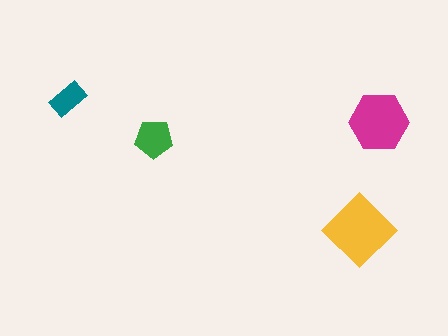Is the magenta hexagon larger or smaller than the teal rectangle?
Larger.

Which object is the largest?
The yellow diamond.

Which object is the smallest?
The teal rectangle.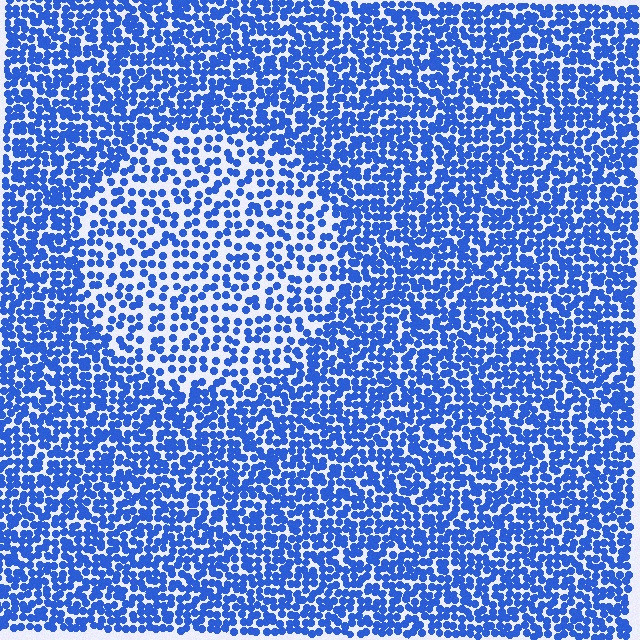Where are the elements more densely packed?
The elements are more densely packed outside the circle boundary.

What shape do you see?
I see a circle.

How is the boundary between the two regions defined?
The boundary is defined by a change in element density (approximately 1.8x ratio). All elements are the same color, size, and shape.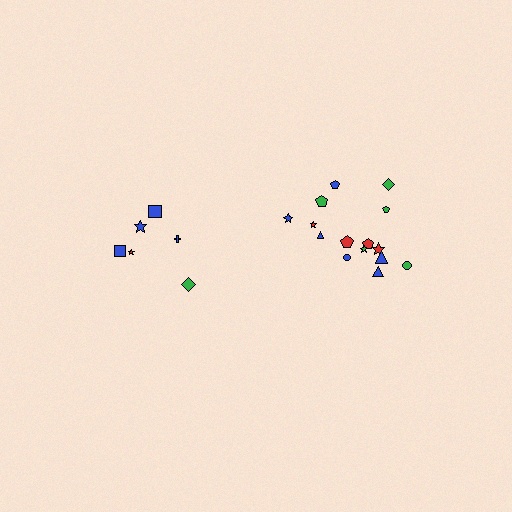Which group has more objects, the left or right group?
The right group.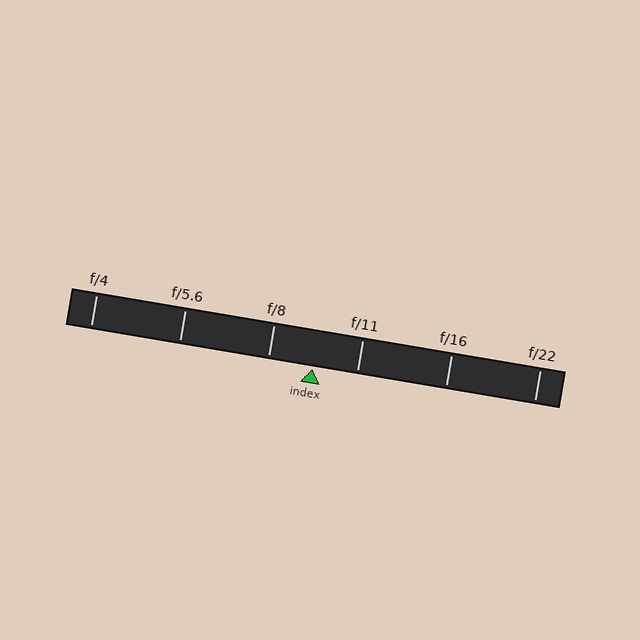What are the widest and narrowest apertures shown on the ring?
The widest aperture shown is f/4 and the narrowest is f/22.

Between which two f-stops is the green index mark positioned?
The index mark is between f/8 and f/11.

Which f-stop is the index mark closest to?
The index mark is closest to f/11.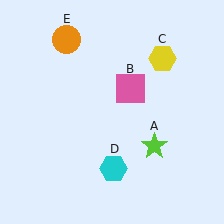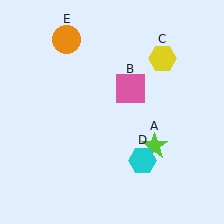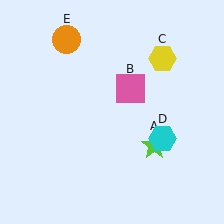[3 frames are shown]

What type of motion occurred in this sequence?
The cyan hexagon (object D) rotated counterclockwise around the center of the scene.